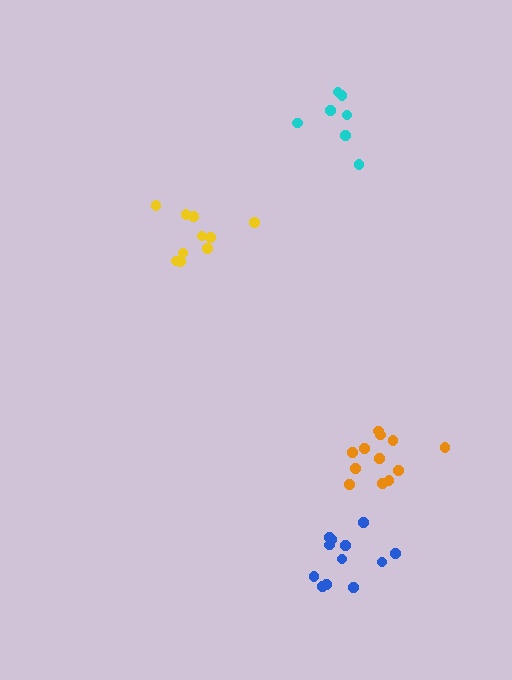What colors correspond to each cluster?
The clusters are colored: orange, blue, yellow, cyan.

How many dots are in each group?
Group 1: 12 dots, Group 2: 12 dots, Group 3: 10 dots, Group 4: 7 dots (41 total).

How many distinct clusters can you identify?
There are 4 distinct clusters.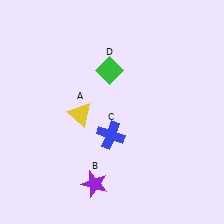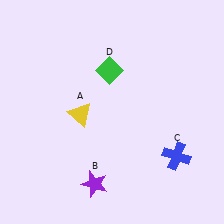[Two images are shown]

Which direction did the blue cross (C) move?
The blue cross (C) moved right.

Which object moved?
The blue cross (C) moved right.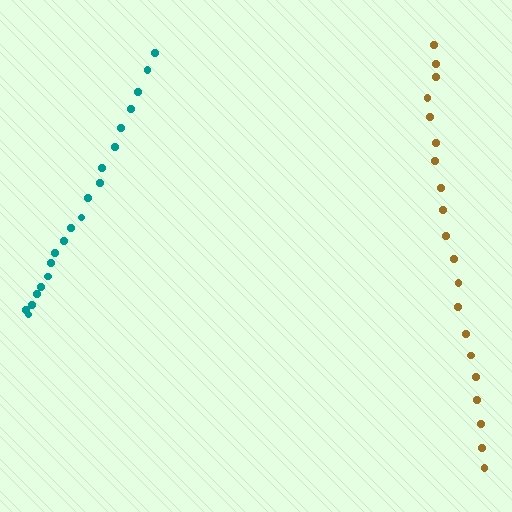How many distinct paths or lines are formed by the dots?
There are 2 distinct paths.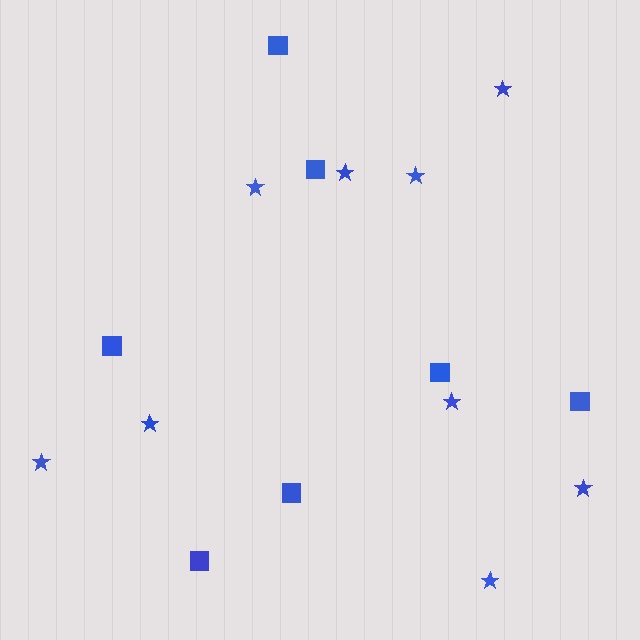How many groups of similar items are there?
There are 2 groups: one group of stars (9) and one group of squares (7).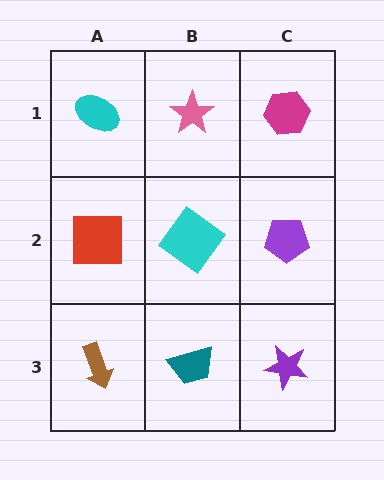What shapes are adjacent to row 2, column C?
A magenta hexagon (row 1, column C), a purple star (row 3, column C), a cyan diamond (row 2, column B).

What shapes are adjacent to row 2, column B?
A pink star (row 1, column B), a teal trapezoid (row 3, column B), a red square (row 2, column A), a purple pentagon (row 2, column C).